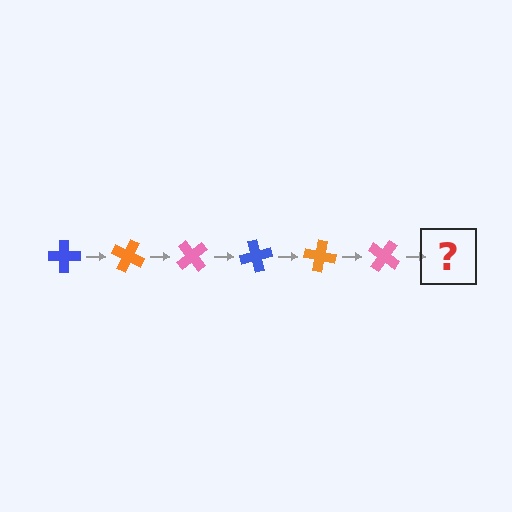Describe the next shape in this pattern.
It should be a blue cross, rotated 150 degrees from the start.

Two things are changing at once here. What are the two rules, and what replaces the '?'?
The two rules are that it rotates 25 degrees each step and the color cycles through blue, orange, and pink. The '?' should be a blue cross, rotated 150 degrees from the start.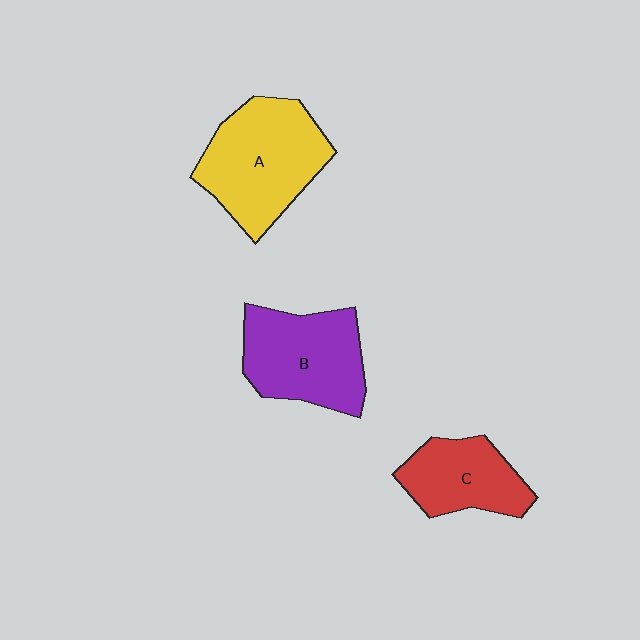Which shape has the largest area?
Shape A (yellow).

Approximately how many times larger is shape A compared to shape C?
Approximately 1.5 times.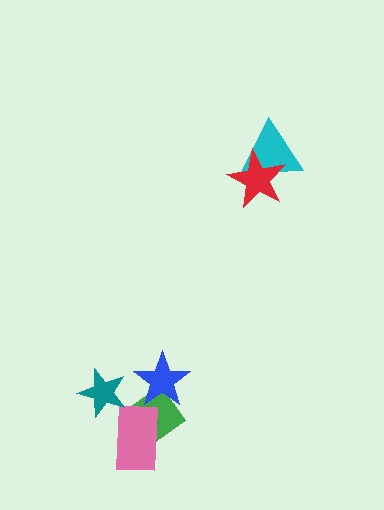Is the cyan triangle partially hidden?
Yes, it is partially covered by another shape.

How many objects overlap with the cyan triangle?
1 object overlaps with the cyan triangle.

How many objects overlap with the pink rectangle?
1 object overlaps with the pink rectangle.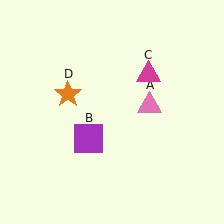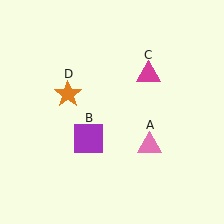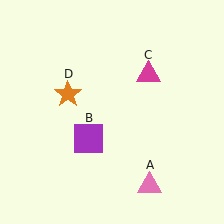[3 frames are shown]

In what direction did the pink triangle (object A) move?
The pink triangle (object A) moved down.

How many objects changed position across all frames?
1 object changed position: pink triangle (object A).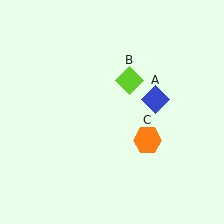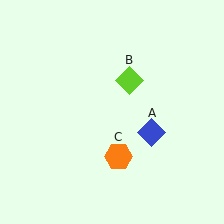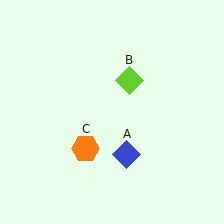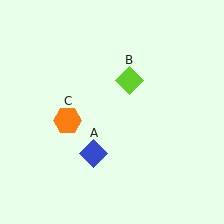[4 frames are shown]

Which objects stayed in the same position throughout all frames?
Lime diamond (object B) remained stationary.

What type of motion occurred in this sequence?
The blue diamond (object A), orange hexagon (object C) rotated clockwise around the center of the scene.